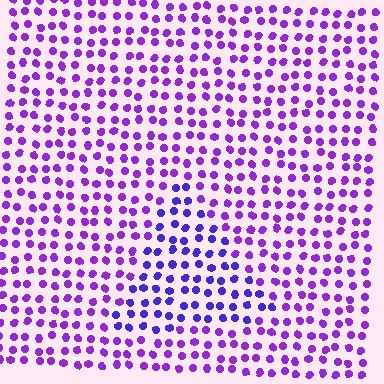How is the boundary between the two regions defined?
The boundary is defined purely by a slight shift in hue (about 29 degrees). Spacing, size, and orientation are identical on both sides.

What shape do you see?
I see a triangle.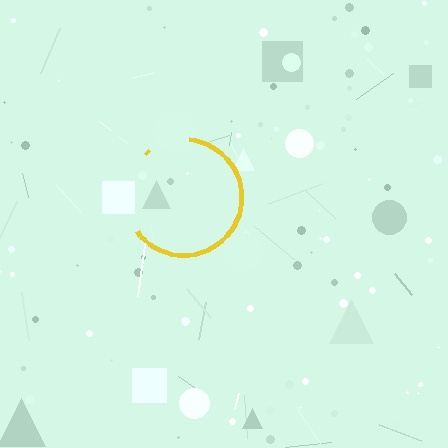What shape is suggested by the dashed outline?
The dashed outline suggests a circle.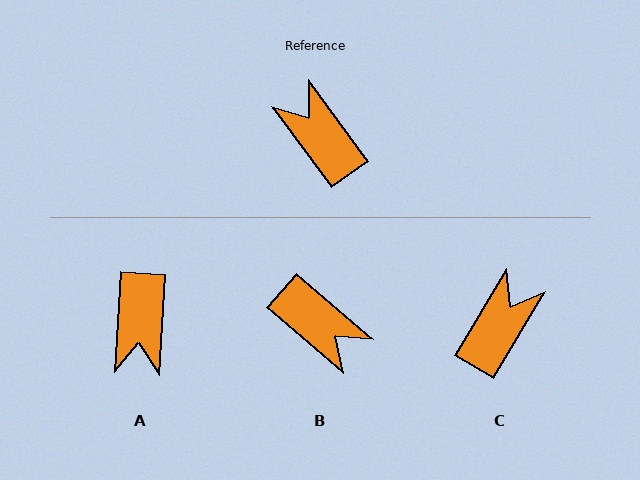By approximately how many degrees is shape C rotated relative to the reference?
Approximately 67 degrees clockwise.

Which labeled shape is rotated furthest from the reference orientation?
B, about 167 degrees away.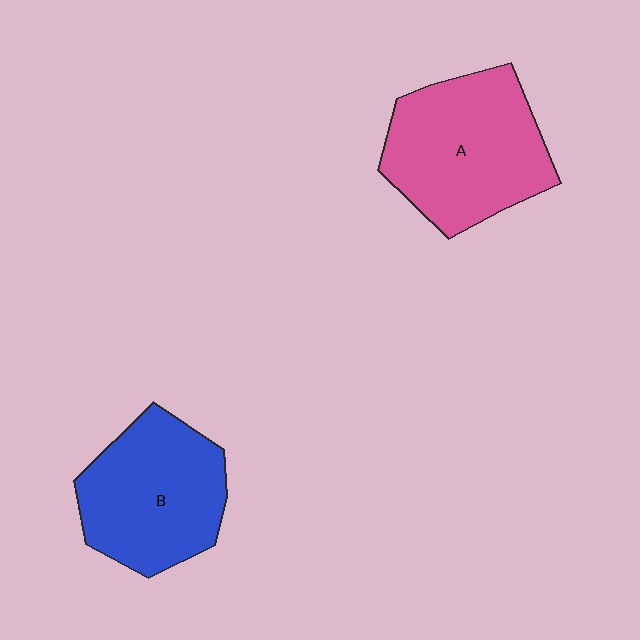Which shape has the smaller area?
Shape B (blue).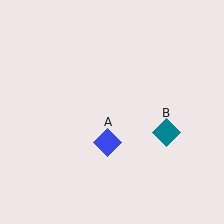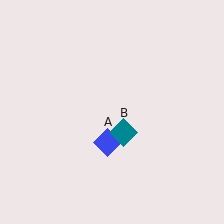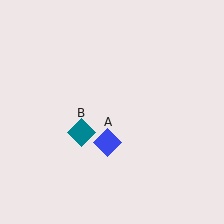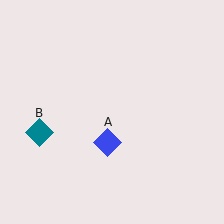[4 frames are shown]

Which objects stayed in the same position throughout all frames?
Blue diamond (object A) remained stationary.